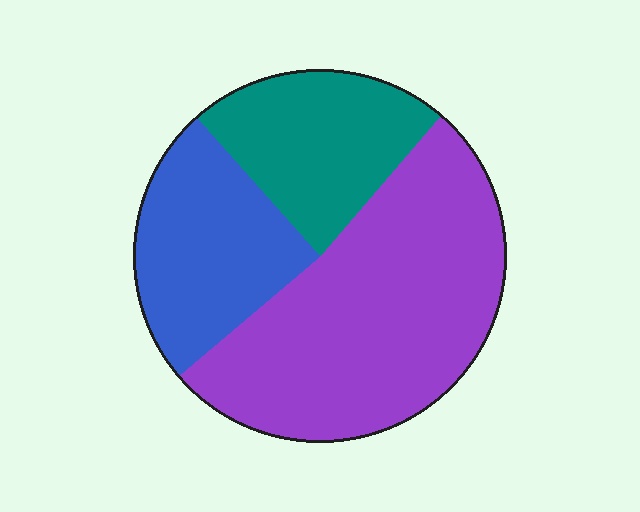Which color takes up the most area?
Purple, at roughly 50%.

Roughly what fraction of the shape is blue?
Blue covers roughly 25% of the shape.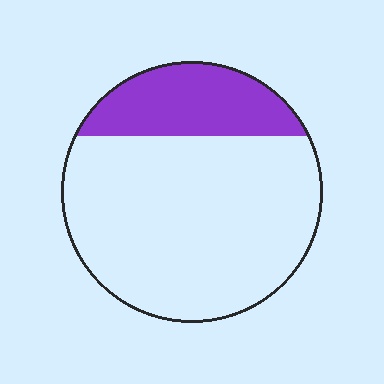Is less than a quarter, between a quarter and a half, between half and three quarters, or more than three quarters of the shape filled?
Less than a quarter.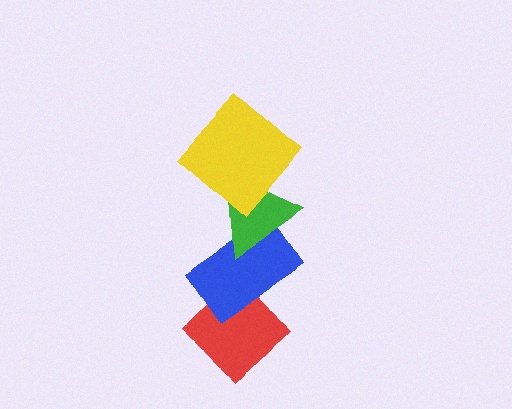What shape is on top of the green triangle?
The yellow diamond is on top of the green triangle.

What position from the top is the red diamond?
The red diamond is 4th from the top.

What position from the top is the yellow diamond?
The yellow diamond is 1st from the top.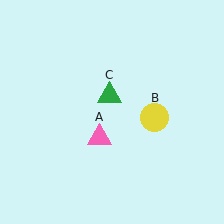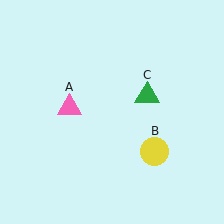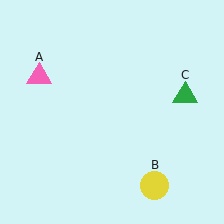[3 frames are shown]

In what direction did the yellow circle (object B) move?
The yellow circle (object B) moved down.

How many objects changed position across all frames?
3 objects changed position: pink triangle (object A), yellow circle (object B), green triangle (object C).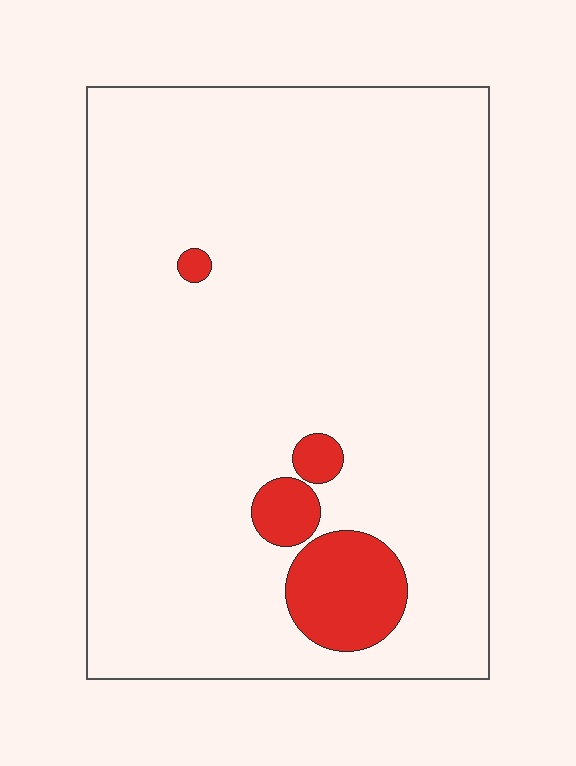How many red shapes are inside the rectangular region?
4.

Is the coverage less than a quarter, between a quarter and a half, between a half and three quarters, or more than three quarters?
Less than a quarter.